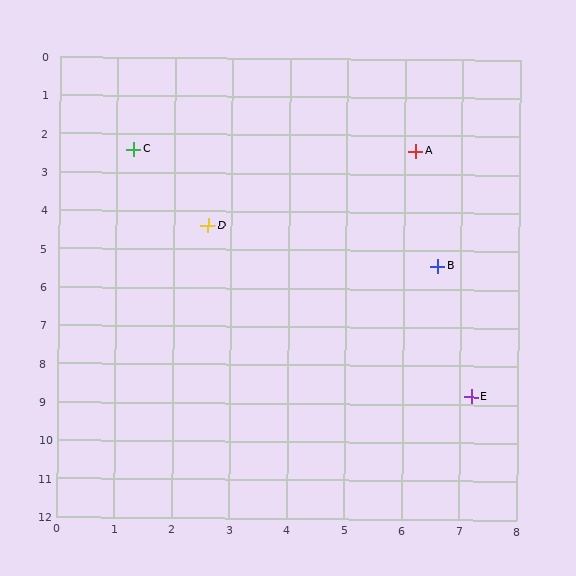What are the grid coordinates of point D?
Point D is at approximately (2.6, 4.4).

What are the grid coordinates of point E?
Point E is at approximately (7.2, 8.8).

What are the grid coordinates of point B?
Point B is at approximately (6.6, 5.4).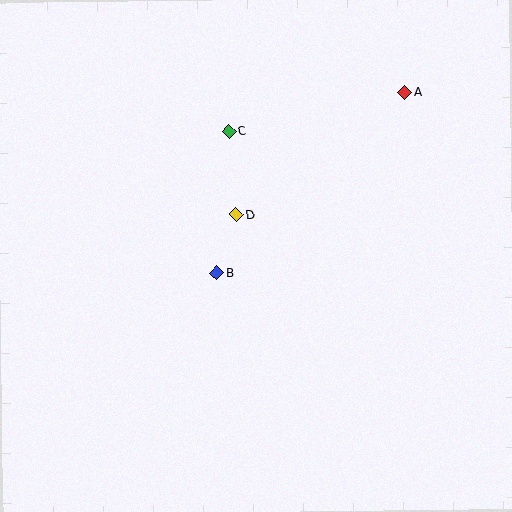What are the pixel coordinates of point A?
Point A is at (405, 92).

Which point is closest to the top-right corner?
Point A is closest to the top-right corner.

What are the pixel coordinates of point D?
Point D is at (236, 215).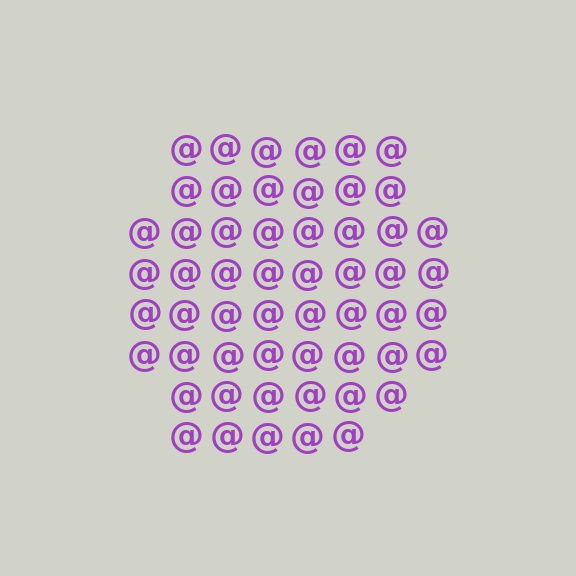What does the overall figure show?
The overall figure shows a hexagon.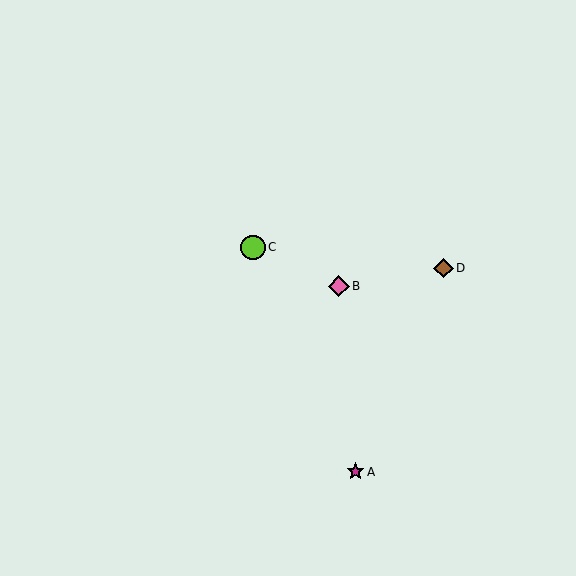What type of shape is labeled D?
Shape D is a brown diamond.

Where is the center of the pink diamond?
The center of the pink diamond is at (339, 286).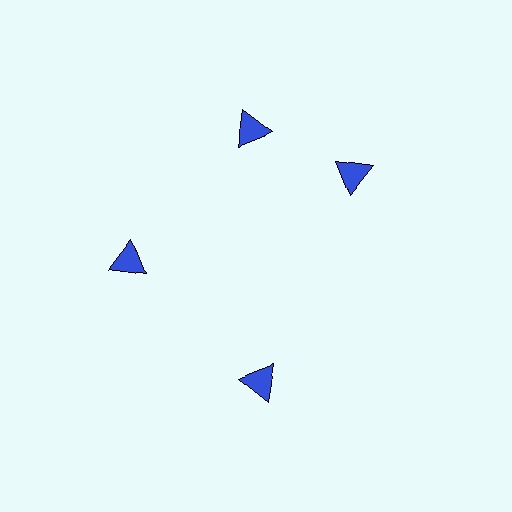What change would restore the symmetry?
The symmetry would be restored by rotating it back into even spacing with its neighbors so that all 4 triangles sit at equal angles and equal distance from the center.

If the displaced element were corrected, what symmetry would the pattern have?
It would have 4-fold rotational symmetry — the pattern would map onto itself every 90 degrees.